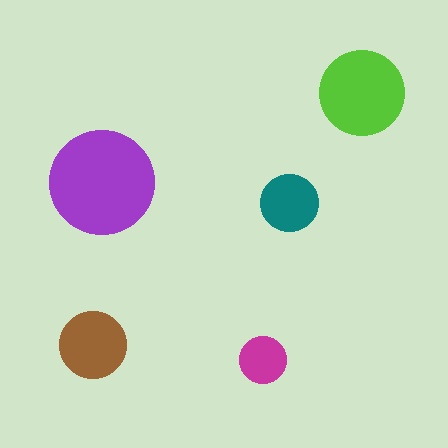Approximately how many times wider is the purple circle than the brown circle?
About 1.5 times wider.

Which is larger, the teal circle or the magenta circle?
The teal one.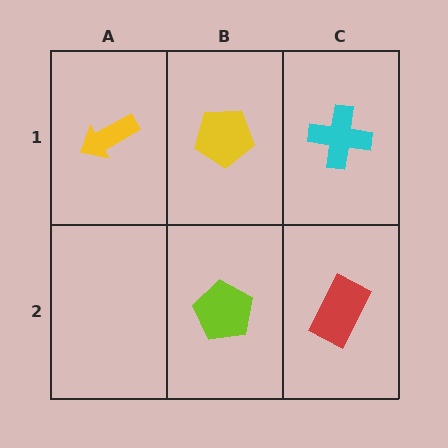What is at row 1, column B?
A yellow pentagon.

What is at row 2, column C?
A red rectangle.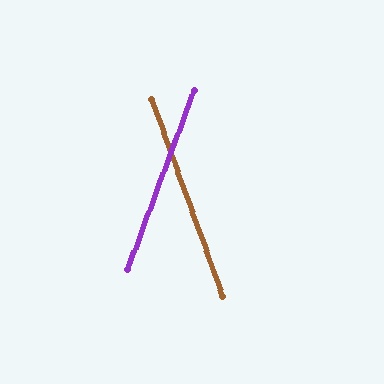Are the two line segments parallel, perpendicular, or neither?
Neither parallel nor perpendicular — they differ by about 40°.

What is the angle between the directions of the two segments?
Approximately 40 degrees.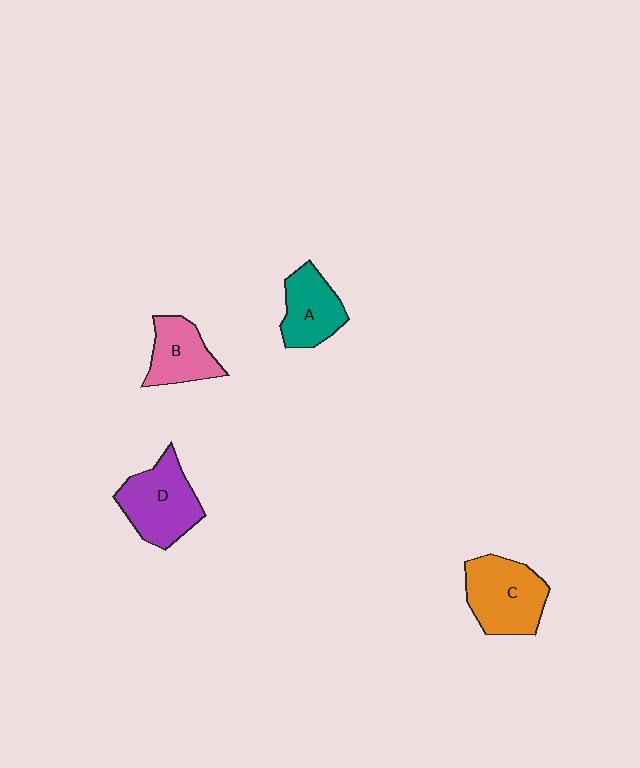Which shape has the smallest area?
Shape B (pink).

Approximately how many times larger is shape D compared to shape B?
Approximately 1.4 times.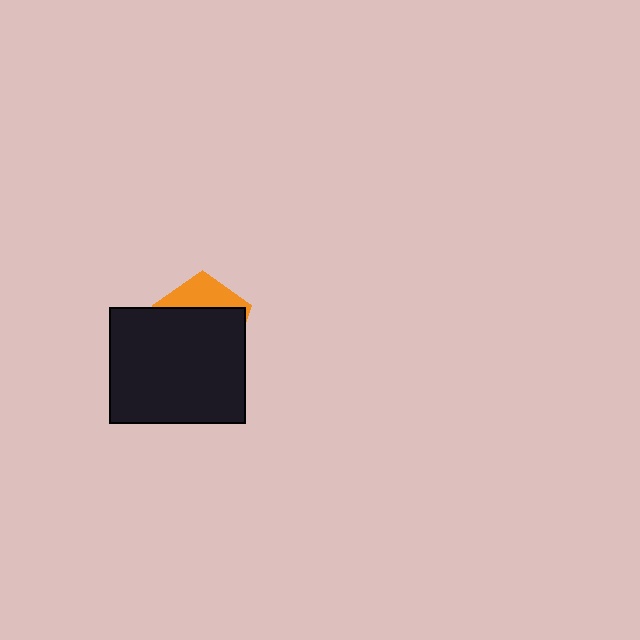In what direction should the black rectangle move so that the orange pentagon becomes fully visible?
The black rectangle should move down. That is the shortest direction to clear the overlap and leave the orange pentagon fully visible.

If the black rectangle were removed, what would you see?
You would see the complete orange pentagon.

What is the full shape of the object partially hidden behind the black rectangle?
The partially hidden object is an orange pentagon.